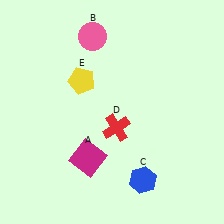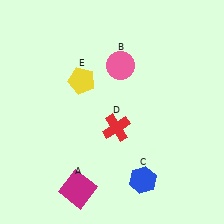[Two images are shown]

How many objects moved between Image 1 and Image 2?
2 objects moved between the two images.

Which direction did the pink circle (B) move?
The pink circle (B) moved down.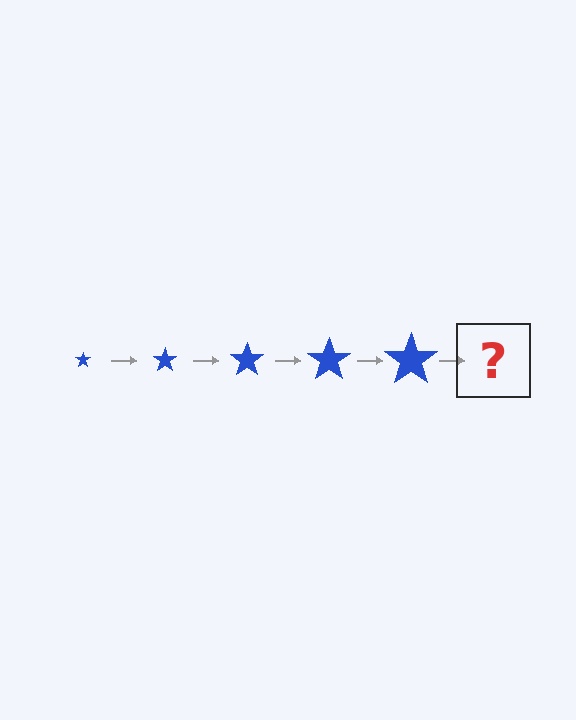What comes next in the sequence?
The next element should be a blue star, larger than the previous one.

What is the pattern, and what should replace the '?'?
The pattern is that the star gets progressively larger each step. The '?' should be a blue star, larger than the previous one.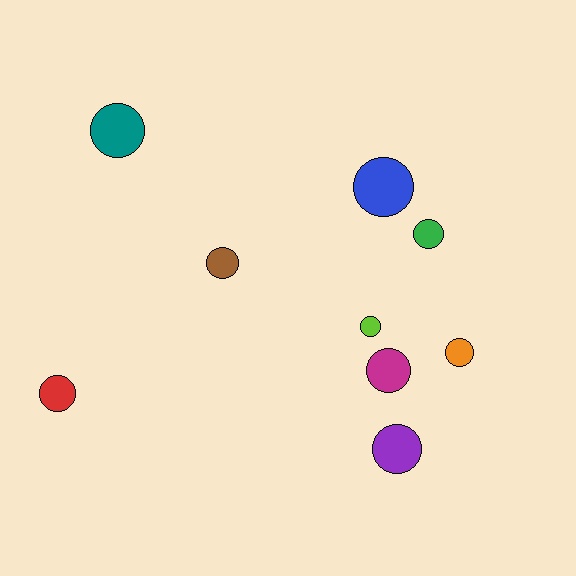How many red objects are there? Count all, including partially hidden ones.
There is 1 red object.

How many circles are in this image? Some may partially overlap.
There are 9 circles.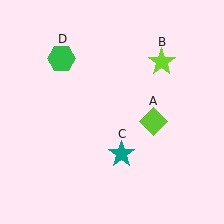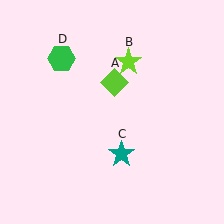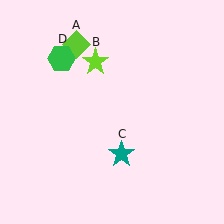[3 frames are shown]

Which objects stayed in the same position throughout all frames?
Teal star (object C) and green hexagon (object D) remained stationary.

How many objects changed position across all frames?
2 objects changed position: lime diamond (object A), lime star (object B).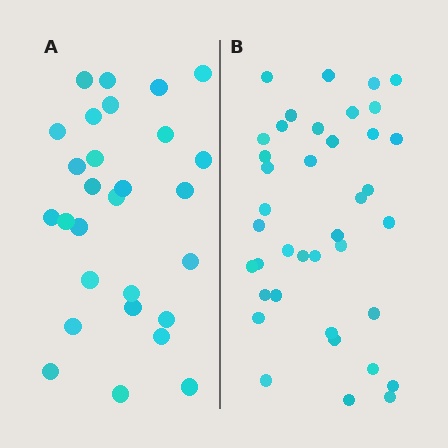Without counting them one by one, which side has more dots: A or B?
Region B (the right region) has more dots.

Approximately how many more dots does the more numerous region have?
Region B has roughly 12 or so more dots than region A.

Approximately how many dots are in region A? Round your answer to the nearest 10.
About 30 dots. (The exact count is 28, which rounds to 30.)